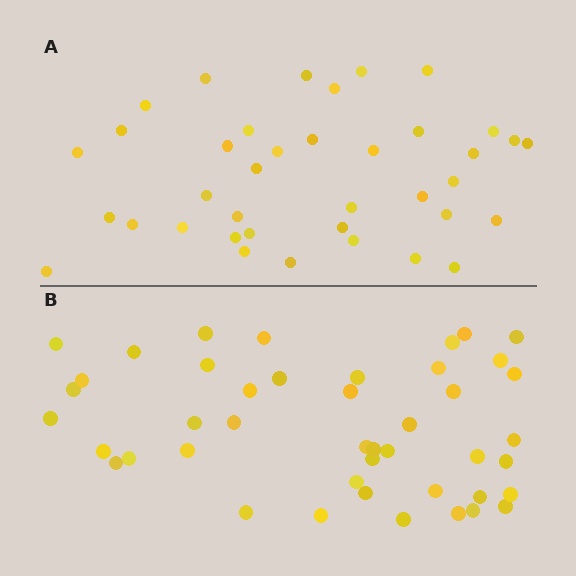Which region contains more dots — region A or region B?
Region B (the bottom region) has more dots.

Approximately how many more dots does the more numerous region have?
Region B has about 6 more dots than region A.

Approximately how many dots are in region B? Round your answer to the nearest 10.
About 40 dots. (The exact count is 44, which rounds to 40.)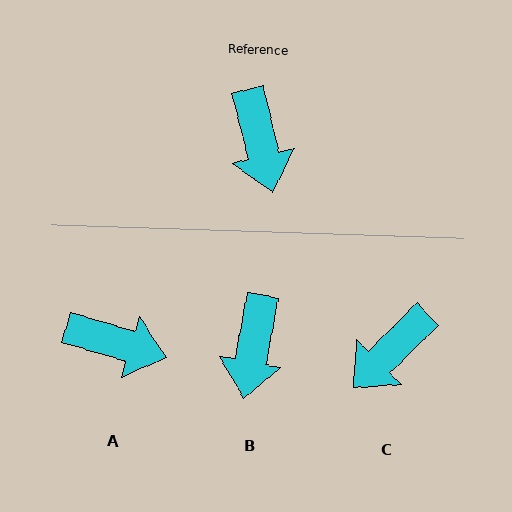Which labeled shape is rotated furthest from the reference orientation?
A, about 60 degrees away.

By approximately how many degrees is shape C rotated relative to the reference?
Approximately 59 degrees clockwise.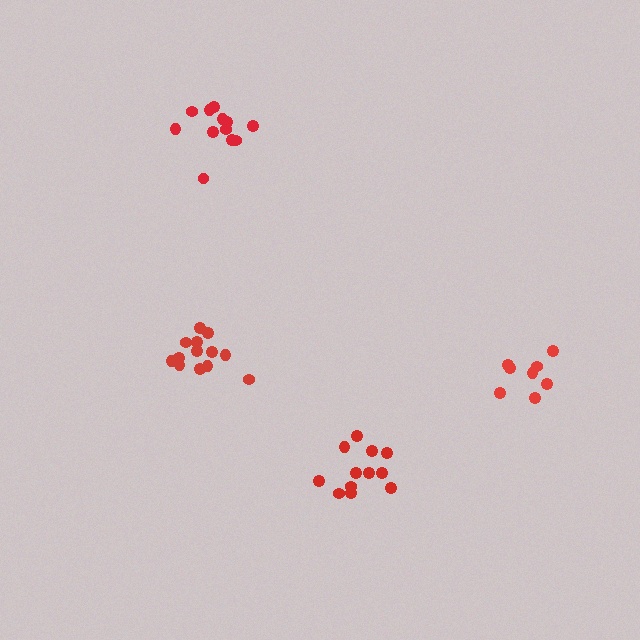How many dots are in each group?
Group 1: 13 dots, Group 2: 12 dots, Group 3: 8 dots, Group 4: 12 dots (45 total).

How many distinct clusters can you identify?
There are 4 distinct clusters.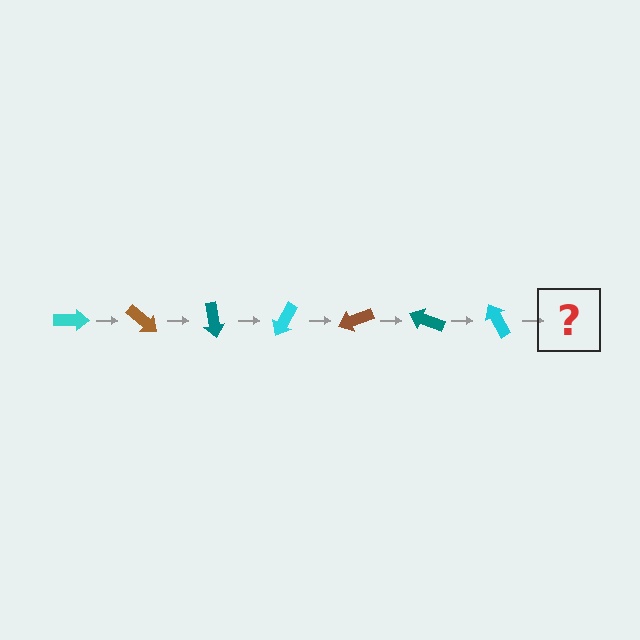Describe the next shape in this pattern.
It should be a brown arrow, rotated 280 degrees from the start.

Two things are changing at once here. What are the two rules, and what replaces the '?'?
The two rules are that it rotates 40 degrees each step and the color cycles through cyan, brown, and teal. The '?' should be a brown arrow, rotated 280 degrees from the start.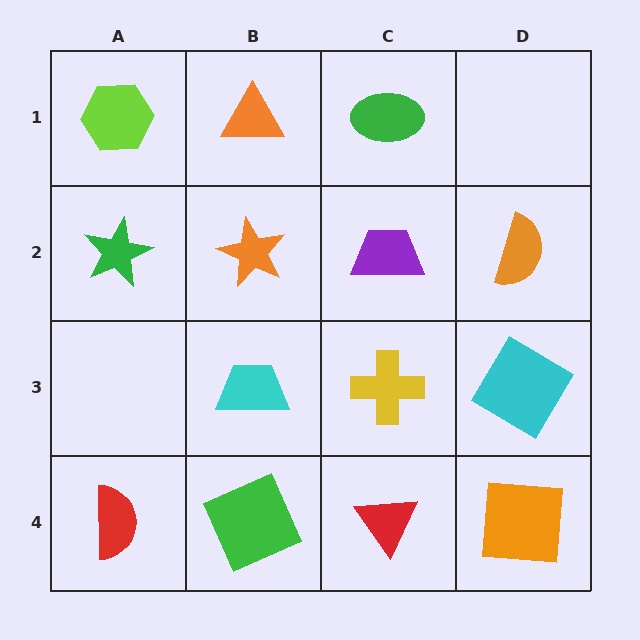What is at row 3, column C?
A yellow cross.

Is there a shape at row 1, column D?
No, that cell is empty.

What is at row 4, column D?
An orange square.